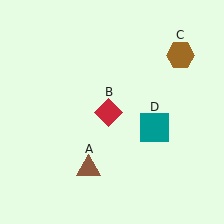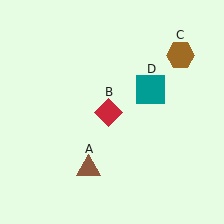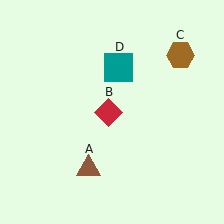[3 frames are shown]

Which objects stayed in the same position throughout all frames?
Brown triangle (object A) and red diamond (object B) and brown hexagon (object C) remained stationary.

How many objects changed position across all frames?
1 object changed position: teal square (object D).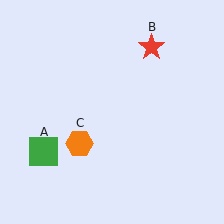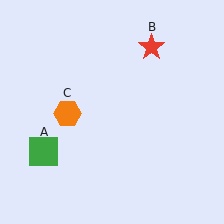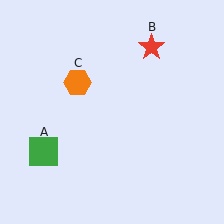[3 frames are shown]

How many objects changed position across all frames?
1 object changed position: orange hexagon (object C).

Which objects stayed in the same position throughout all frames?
Green square (object A) and red star (object B) remained stationary.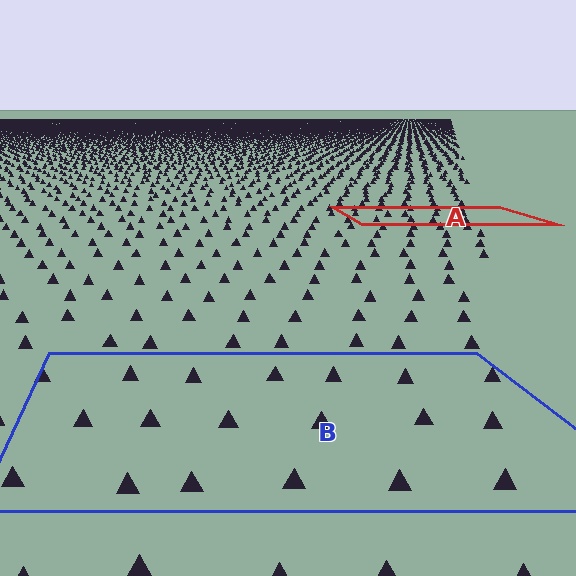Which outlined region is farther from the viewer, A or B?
Region A is farther from the viewer — the texture elements inside it appear smaller and more densely packed.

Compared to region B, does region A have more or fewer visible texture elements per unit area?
Region A has more texture elements per unit area — they are packed more densely because it is farther away.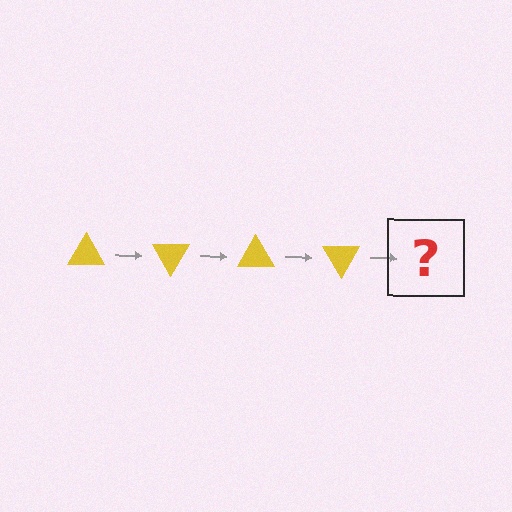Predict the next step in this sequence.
The next step is a yellow triangle rotated 240 degrees.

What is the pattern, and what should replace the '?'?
The pattern is that the triangle rotates 60 degrees each step. The '?' should be a yellow triangle rotated 240 degrees.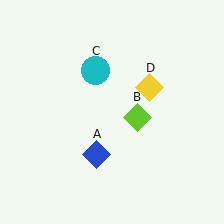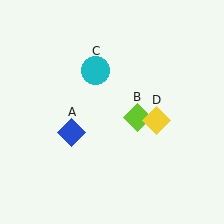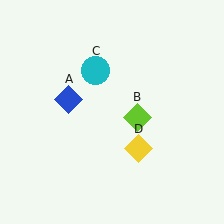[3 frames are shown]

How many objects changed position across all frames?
2 objects changed position: blue diamond (object A), yellow diamond (object D).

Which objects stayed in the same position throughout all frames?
Lime diamond (object B) and cyan circle (object C) remained stationary.